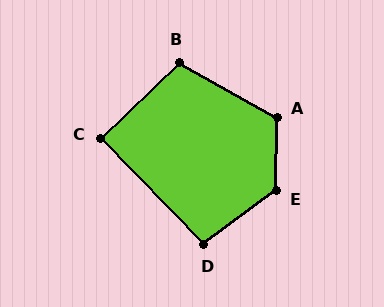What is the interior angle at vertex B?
Approximately 106 degrees (obtuse).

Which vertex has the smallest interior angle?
C, at approximately 90 degrees.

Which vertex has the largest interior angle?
E, at approximately 127 degrees.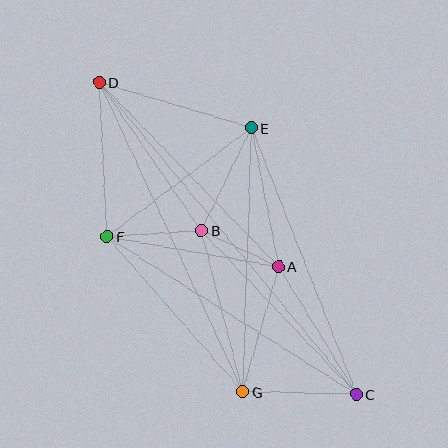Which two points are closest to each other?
Points A and B are closest to each other.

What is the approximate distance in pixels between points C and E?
The distance between C and E is approximately 287 pixels.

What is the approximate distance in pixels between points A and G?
The distance between A and G is approximately 130 pixels.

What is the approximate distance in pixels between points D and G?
The distance between D and G is approximately 341 pixels.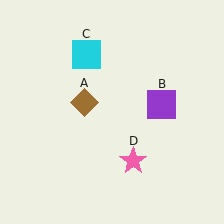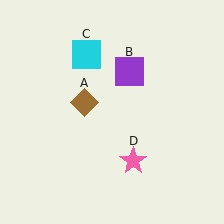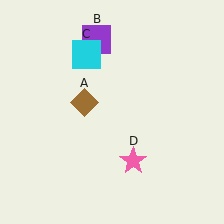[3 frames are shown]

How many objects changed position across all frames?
1 object changed position: purple square (object B).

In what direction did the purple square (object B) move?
The purple square (object B) moved up and to the left.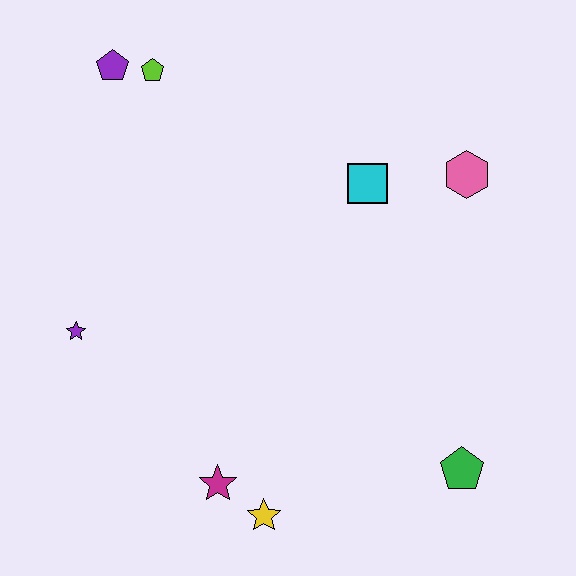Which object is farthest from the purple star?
The pink hexagon is farthest from the purple star.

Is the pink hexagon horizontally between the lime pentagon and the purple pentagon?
No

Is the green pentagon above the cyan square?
No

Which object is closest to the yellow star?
The magenta star is closest to the yellow star.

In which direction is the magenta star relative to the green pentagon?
The magenta star is to the left of the green pentagon.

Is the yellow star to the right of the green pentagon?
No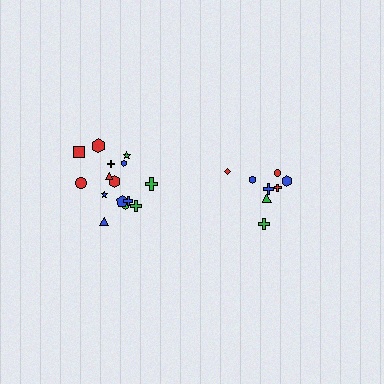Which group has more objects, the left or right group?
The left group.